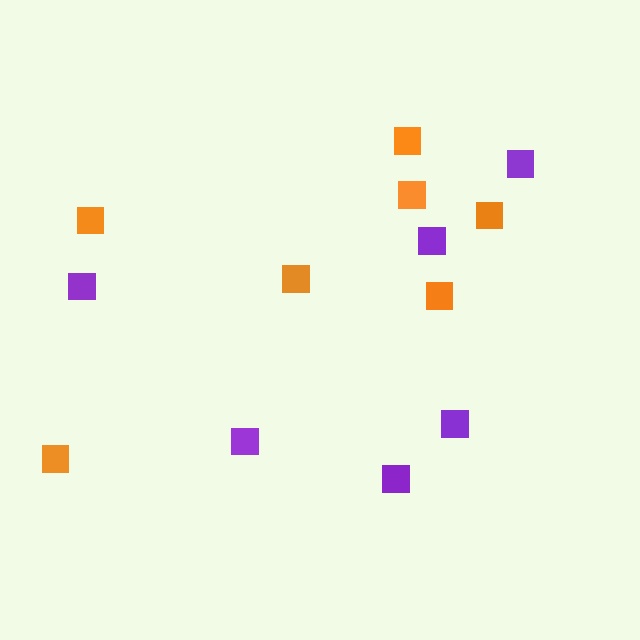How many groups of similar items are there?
There are 2 groups: one group of purple squares (6) and one group of orange squares (7).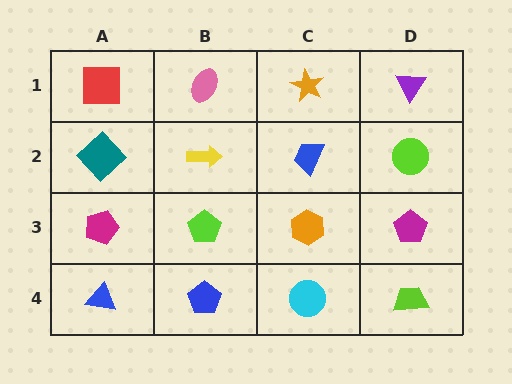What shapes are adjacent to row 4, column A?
A magenta pentagon (row 3, column A), a blue pentagon (row 4, column B).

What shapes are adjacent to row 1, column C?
A blue trapezoid (row 2, column C), a pink ellipse (row 1, column B), a purple triangle (row 1, column D).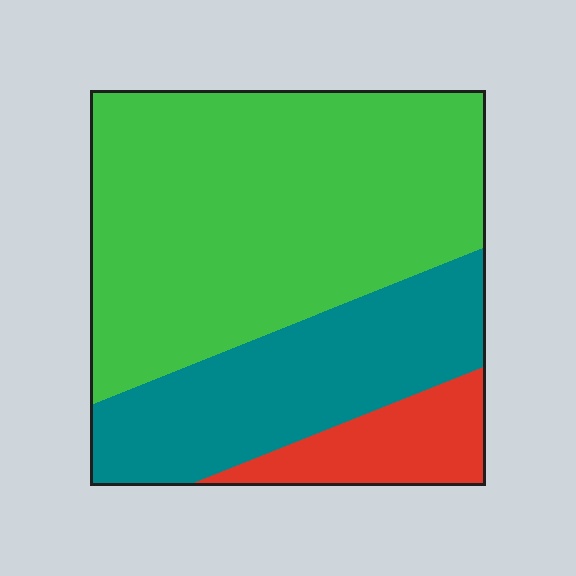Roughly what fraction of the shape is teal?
Teal covers roughly 30% of the shape.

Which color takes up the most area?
Green, at roughly 60%.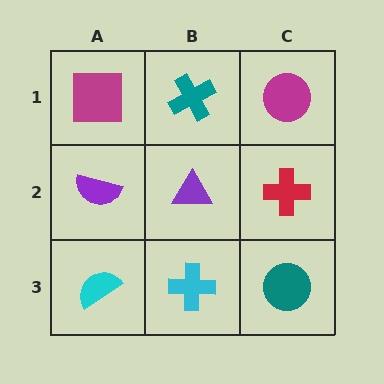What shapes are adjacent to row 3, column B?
A purple triangle (row 2, column B), a cyan semicircle (row 3, column A), a teal circle (row 3, column C).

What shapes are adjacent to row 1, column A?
A purple semicircle (row 2, column A), a teal cross (row 1, column B).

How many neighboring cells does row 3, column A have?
2.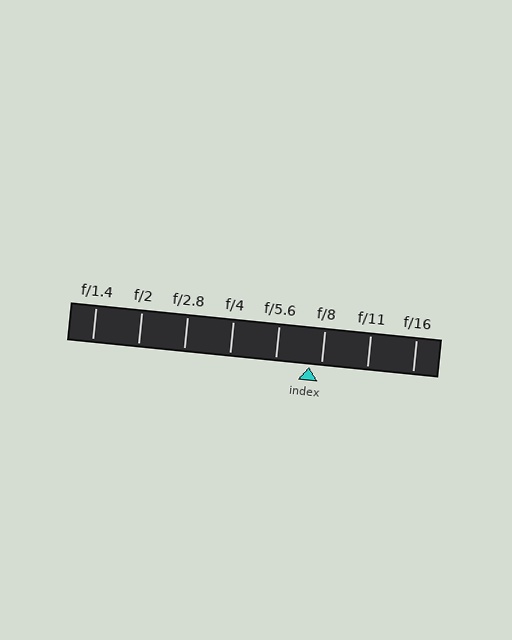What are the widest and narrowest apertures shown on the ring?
The widest aperture shown is f/1.4 and the narrowest is f/16.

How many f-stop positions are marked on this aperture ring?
There are 8 f-stop positions marked.